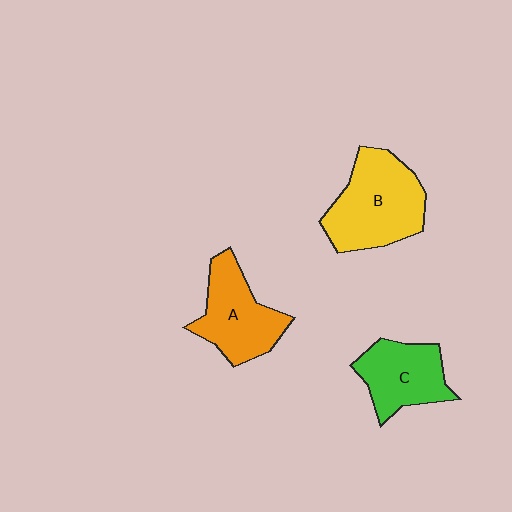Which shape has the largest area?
Shape B (yellow).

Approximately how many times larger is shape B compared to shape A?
Approximately 1.3 times.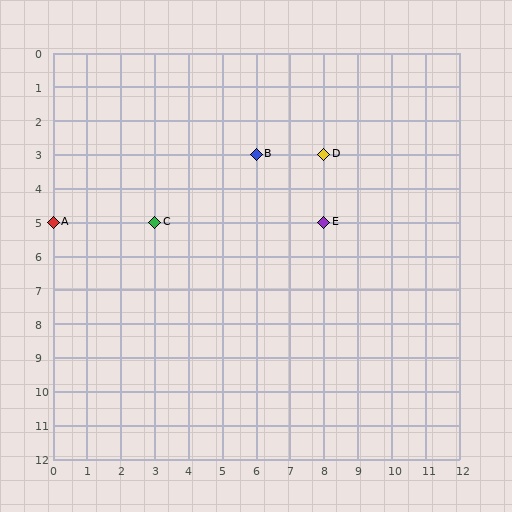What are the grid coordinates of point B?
Point B is at grid coordinates (6, 3).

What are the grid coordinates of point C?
Point C is at grid coordinates (3, 5).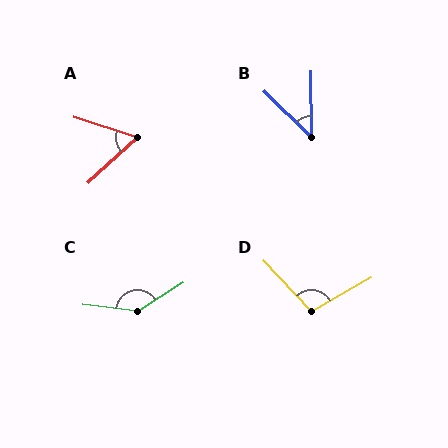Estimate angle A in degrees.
Approximately 60 degrees.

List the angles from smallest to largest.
B (45°), A (60°), D (104°), C (141°).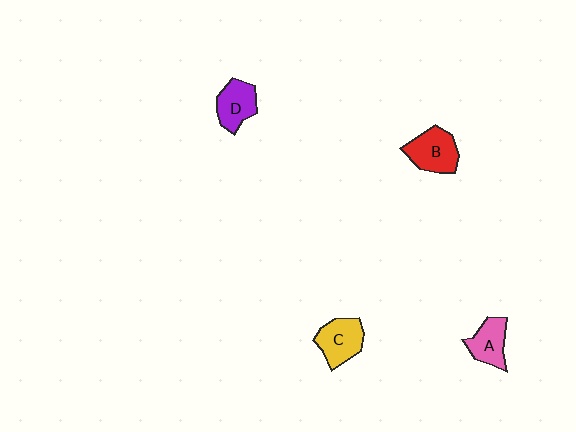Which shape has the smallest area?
Shape A (pink).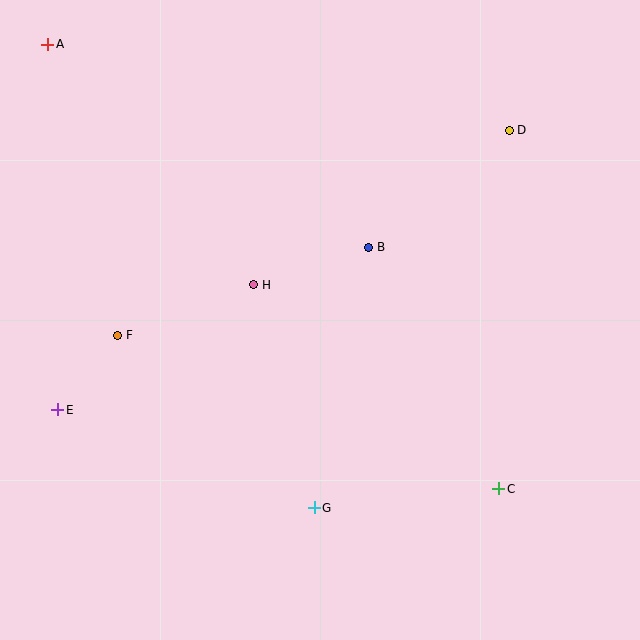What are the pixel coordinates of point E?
Point E is at (58, 410).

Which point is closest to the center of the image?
Point H at (254, 285) is closest to the center.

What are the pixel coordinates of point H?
Point H is at (254, 285).